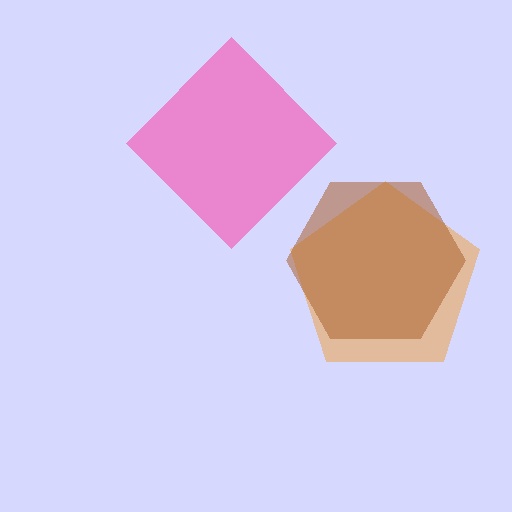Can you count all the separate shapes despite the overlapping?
Yes, there are 3 separate shapes.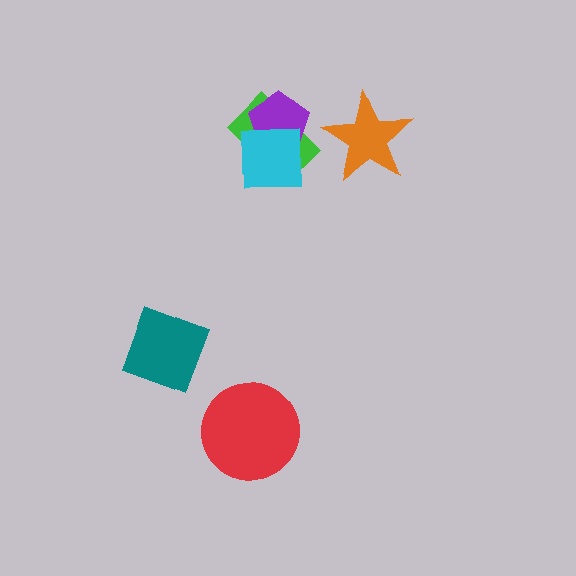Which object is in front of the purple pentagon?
The cyan square is in front of the purple pentagon.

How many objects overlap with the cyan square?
2 objects overlap with the cyan square.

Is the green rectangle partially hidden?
Yes, it is partially covered by another shape.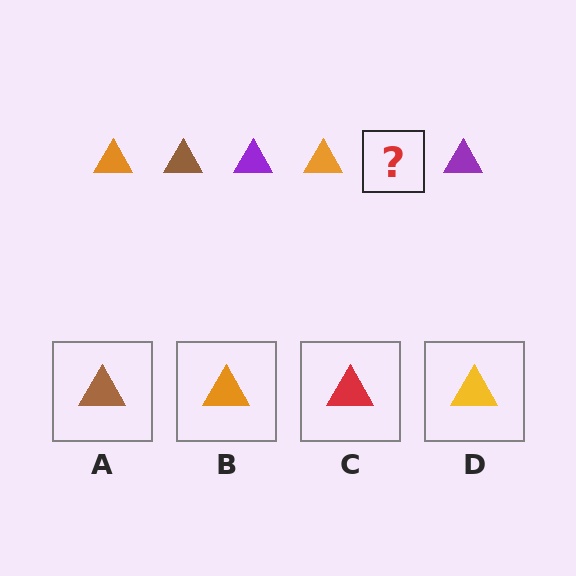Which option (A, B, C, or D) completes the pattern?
A.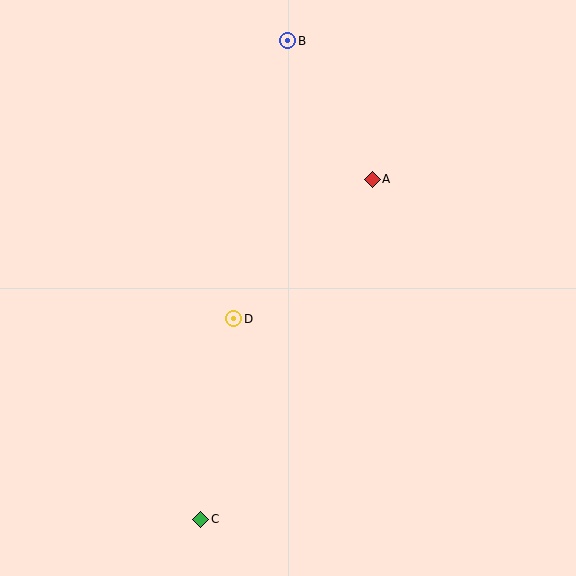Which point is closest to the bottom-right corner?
Point C is closest to the bottom-right corner.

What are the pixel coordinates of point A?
Point A is at (372, 179).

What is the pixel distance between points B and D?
The distance between B and D is 283 pixels.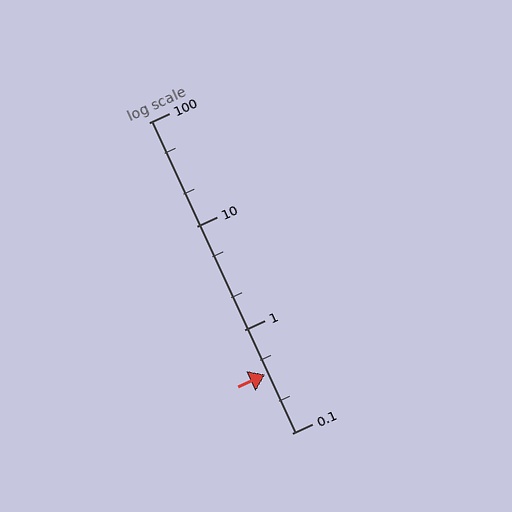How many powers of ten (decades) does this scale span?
The scale spans 3 decades, from 0.1 to 100.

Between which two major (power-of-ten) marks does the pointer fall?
The pointer is between 0.1 and 1.